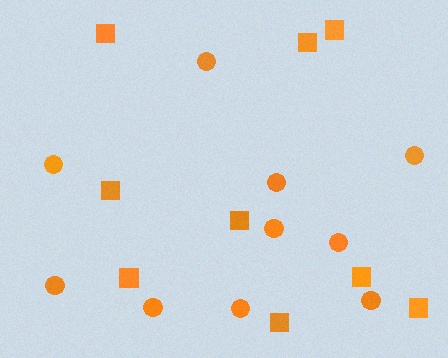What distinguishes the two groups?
There are 2 groups: one group of squares (9) and one group of circles (10).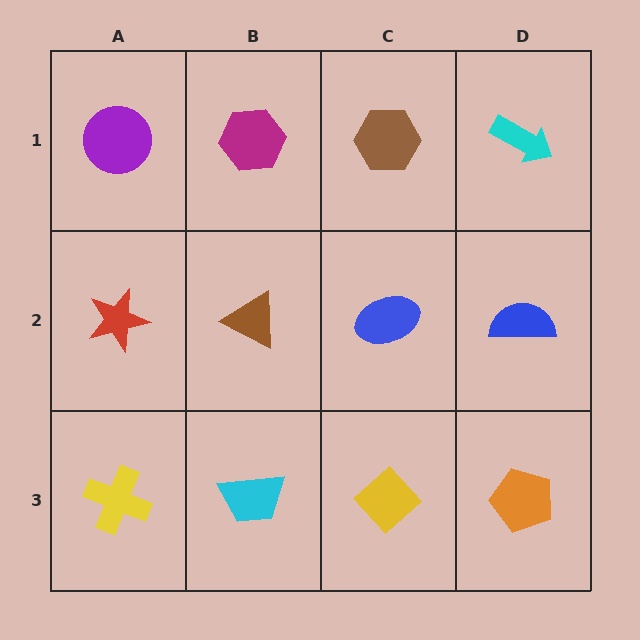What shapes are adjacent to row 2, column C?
A brown hexagon (row 1, column C), a yellow diamond (row 3, column C), a brown triangle (row 2, column B), a blue semicircle (row 2, column D).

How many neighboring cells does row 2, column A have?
3.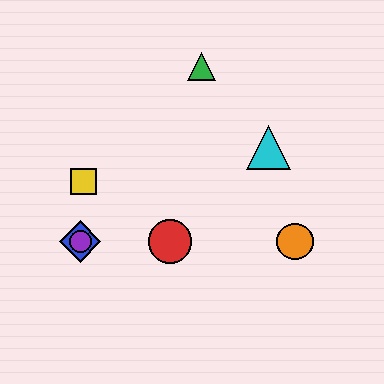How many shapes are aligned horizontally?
4 shapes (the red circle, the blue diamond, the purple circle, the orange circle) are aligned horizontally.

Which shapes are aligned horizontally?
The red circle, the blue diamond, the purple circle, the orange circle are aligned horizontally.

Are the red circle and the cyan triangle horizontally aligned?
No, the red circle is at y≈242 and the cyan triangle is at y≈148.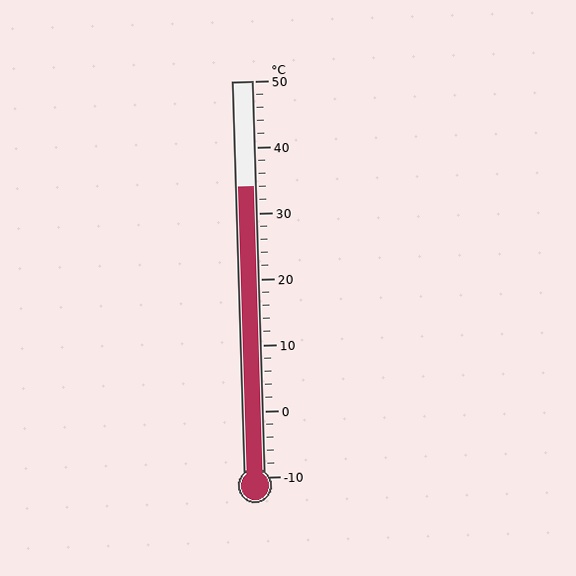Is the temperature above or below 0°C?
The temperature is above 0°C.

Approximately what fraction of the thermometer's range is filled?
The thermometer is filled to approximately 75% of its range.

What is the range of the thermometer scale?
The thermometer scale ranges from -10°C to 50°C.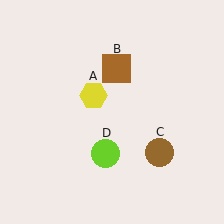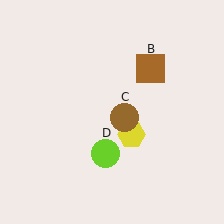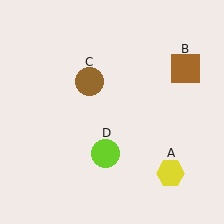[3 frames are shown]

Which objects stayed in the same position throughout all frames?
Lime circle (object D) remained stationary.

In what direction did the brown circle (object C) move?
The brown circle (object C) moved up and to the left.